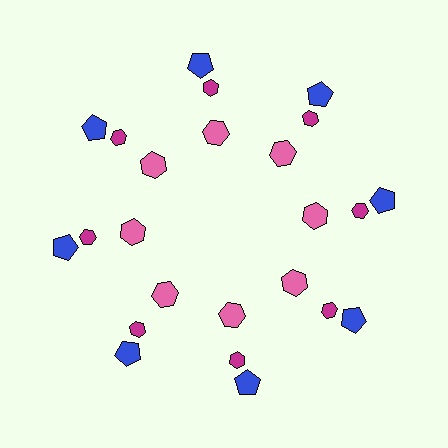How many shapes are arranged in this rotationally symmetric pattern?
There are 24 shapes, arranged in 8 groups of 3.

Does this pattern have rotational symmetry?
Yes, this pattern has 8-fold rotational symmetry. It looks the same after rotating 45 degrees around the center.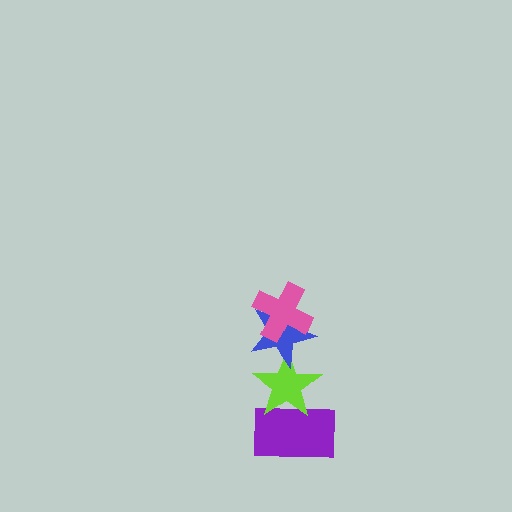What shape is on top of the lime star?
The blue star is on top of the lime star.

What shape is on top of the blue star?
The pink cross is on top of the blue star.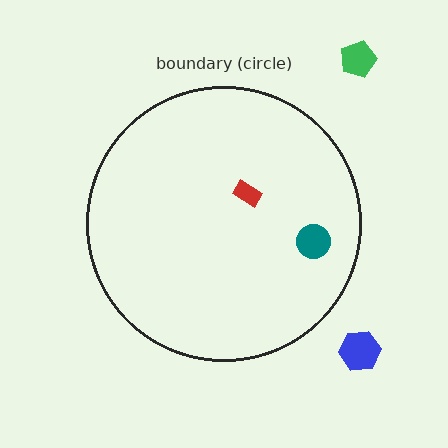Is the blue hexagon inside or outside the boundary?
Outside.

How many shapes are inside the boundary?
2 inside, 2 outside.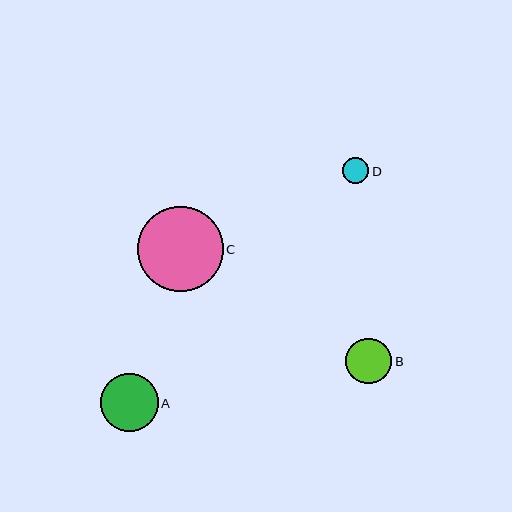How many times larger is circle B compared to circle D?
Circle B is approximately 1.7 times the size of circle D.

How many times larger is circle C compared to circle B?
Circle C is approximately 1.9 times the size of circle B.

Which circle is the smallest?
Circle D is the smallest with a size of approximately 27 pixels.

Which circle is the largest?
Circle C is the largest with a size of approximately 85 pixels.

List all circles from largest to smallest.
From largest to smallest: C, A, B, D.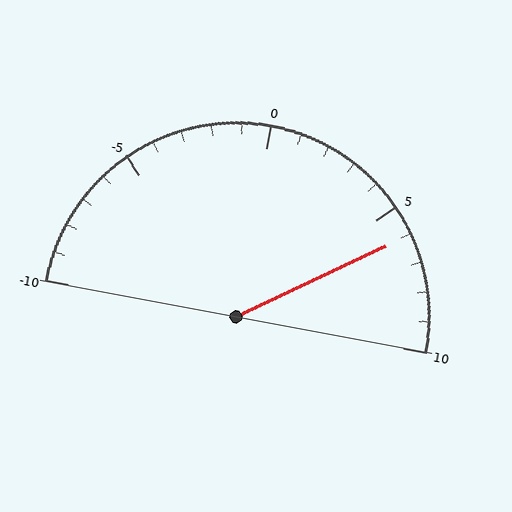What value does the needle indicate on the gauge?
The needle indicates approximately 6.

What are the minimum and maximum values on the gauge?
The gauge ranges from -10 to 10.